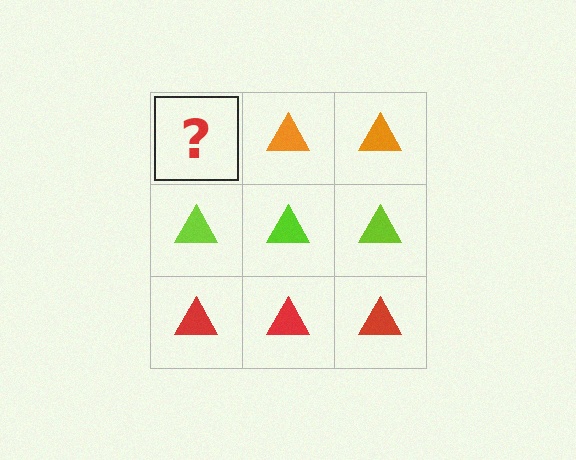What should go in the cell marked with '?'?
The missing cell should contain an orange triangle.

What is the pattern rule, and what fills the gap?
The rule is that each row has a consistent color. The gap should be filled with an orange triangle.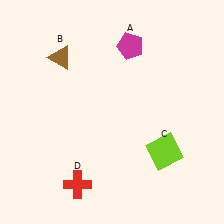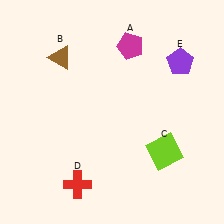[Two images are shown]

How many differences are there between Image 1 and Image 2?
There is 1 difference between the two images.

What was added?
A purple pentagon (E) was added in Image 2.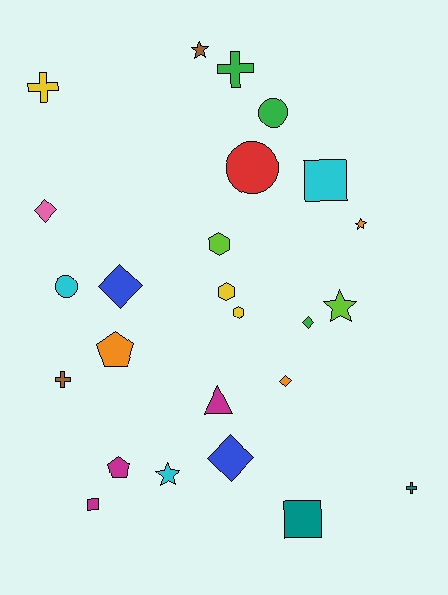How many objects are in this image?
There are 25 objects.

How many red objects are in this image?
There is 1 red object.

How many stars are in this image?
There are 4 stars.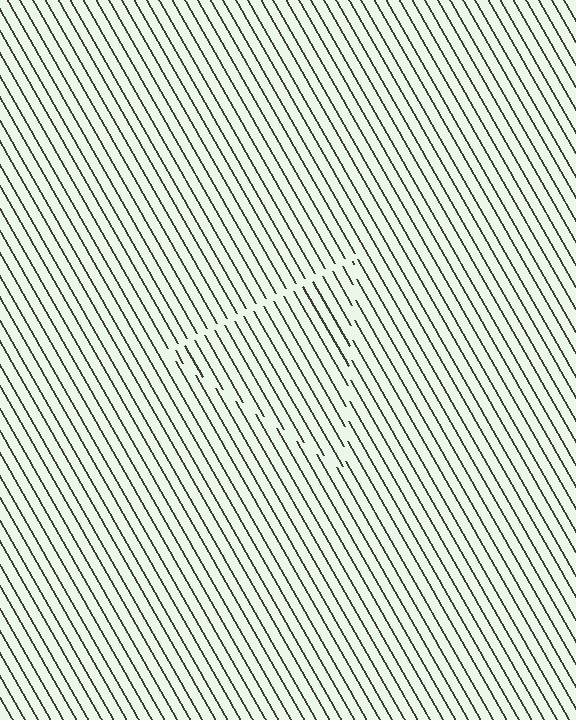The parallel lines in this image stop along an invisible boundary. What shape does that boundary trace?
An illusory triangle. The interior of the shape contains the same grating, shifted by half a period — the contour is defined by the phase discontinuity where line-ends from the inner and outer gratings abut.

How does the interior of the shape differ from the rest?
The interior of the shape contains the same grating, shifted by half a period — the contour is defined by the phase discontinuity where line-ends from the inner and outer gratings abut.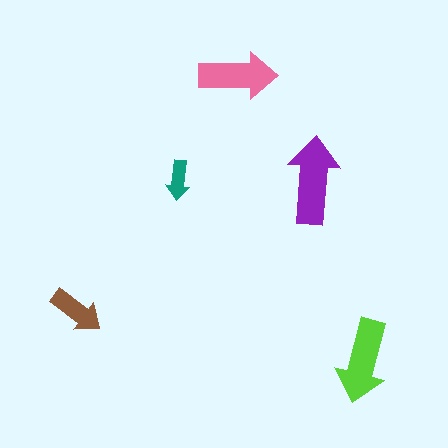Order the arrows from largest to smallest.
the purple one, the lime one, the pink one, the brown one, the teal one.